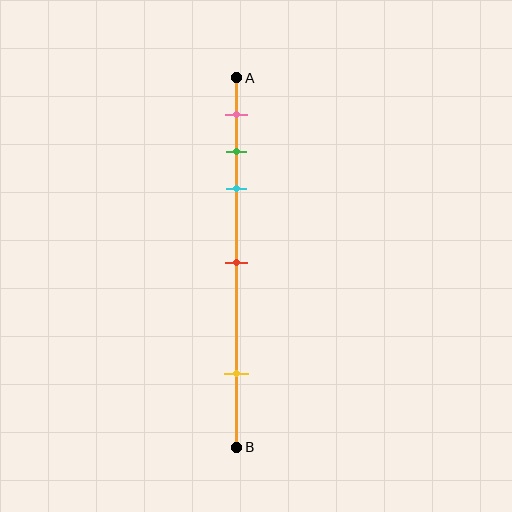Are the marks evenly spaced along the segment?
No, the marks are not evenly spaced.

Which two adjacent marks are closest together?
The green and cyan marks are the closest adjacent pair.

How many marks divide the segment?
There are 5 marks dividing the segment.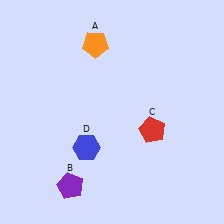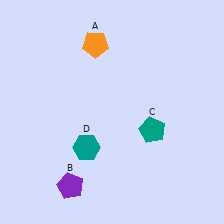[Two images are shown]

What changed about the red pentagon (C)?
In Image 1, C is red. In Image 2, it changed to teal.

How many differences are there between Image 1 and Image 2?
There are 2 differences between the two images.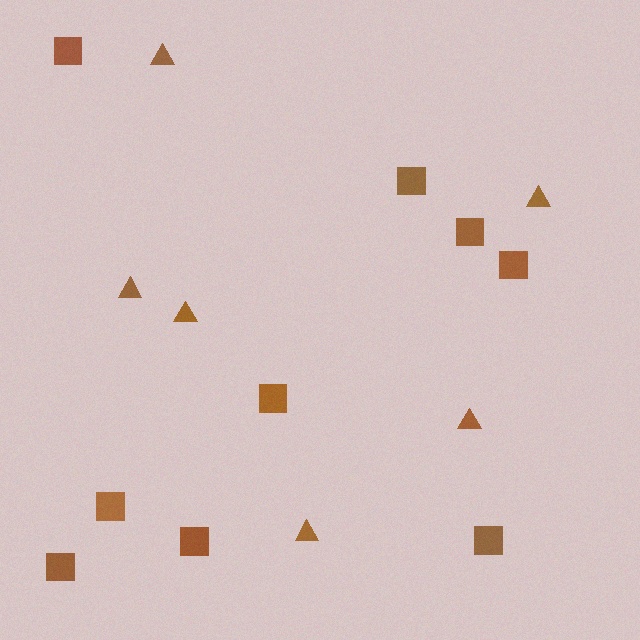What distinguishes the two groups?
There are 2 groups: one group of triangles (6) and one group of squares (9).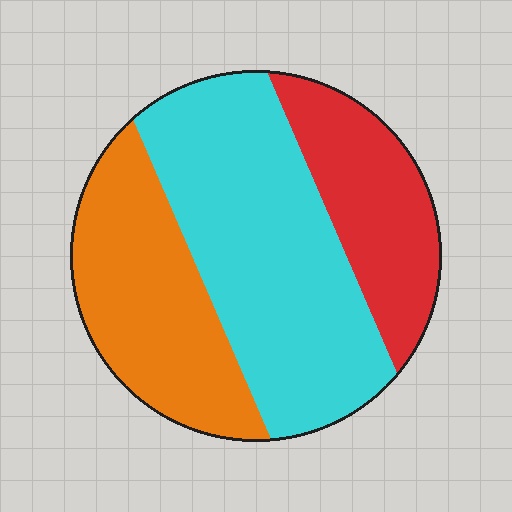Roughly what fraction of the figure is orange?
Orange takes up between a sixth and a third of the figure.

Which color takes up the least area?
Red, at roughly 25%.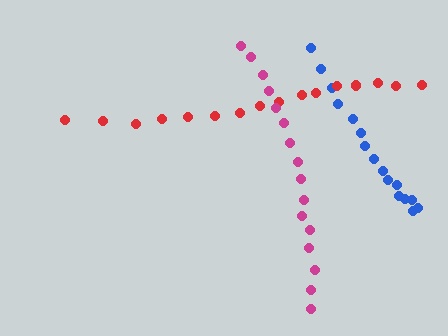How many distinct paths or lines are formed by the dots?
There are 3 distinct paths.